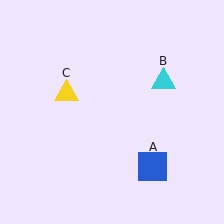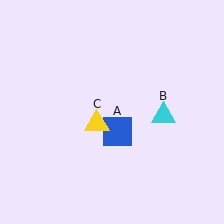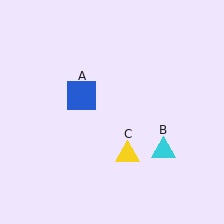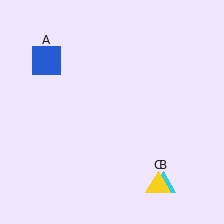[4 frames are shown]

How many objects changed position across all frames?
3 objects changed position: blue square (object A), cyan triangle (object B), yellow triangle (object C).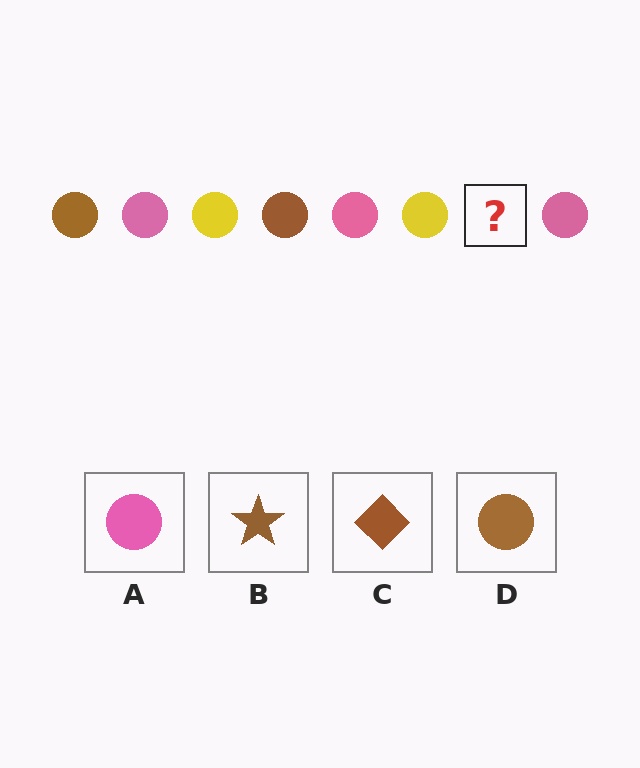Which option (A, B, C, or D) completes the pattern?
D.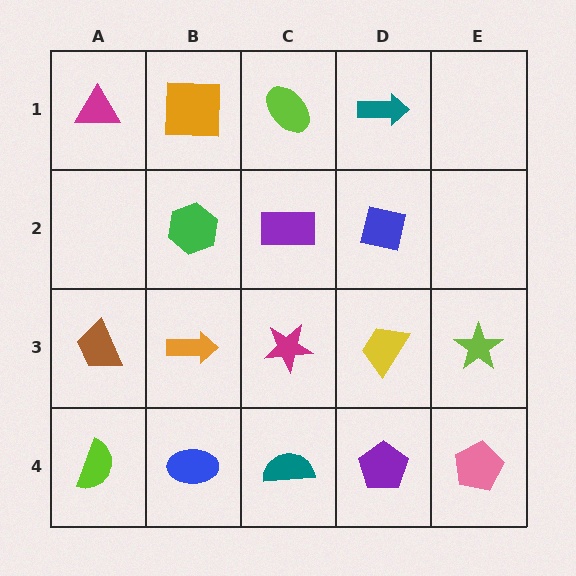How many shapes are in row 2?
3 shapes.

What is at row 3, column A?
A brown trapezoid.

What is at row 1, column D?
A teal arrow.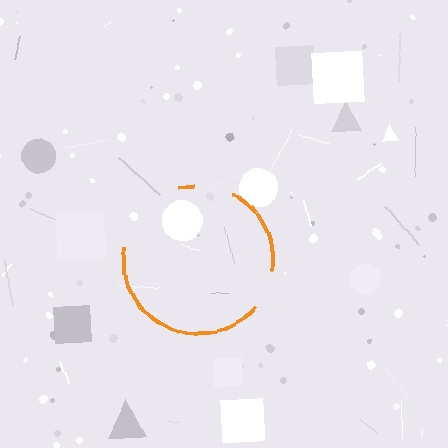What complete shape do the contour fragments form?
The contour fragments form a circle.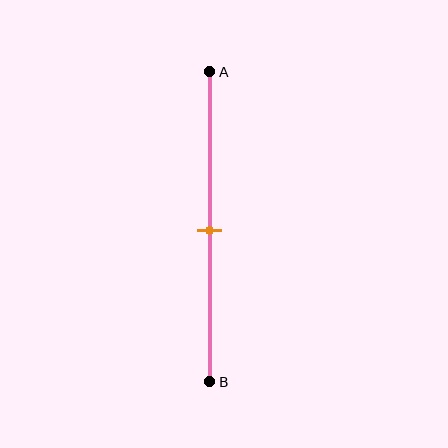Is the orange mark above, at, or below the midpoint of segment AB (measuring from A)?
The orange mark is approximately at the midpoint of segment AB.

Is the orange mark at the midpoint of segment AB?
Yes, the mark is approximately at the midpoint.